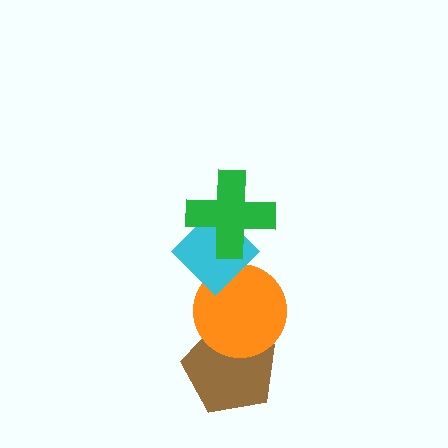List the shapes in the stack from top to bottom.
From top to bottom: the green cross, the cyan diamond, the orange circle, the brown pentagon.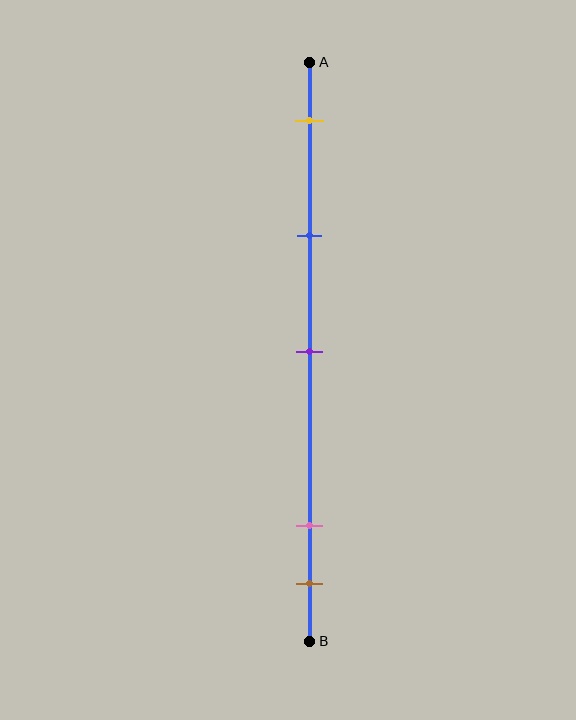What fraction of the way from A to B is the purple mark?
The purple mark is approximately 50% (0.5) of the way from A to B.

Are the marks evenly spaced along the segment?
No, the marks are not evenly spaced.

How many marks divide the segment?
There are 5 marks dividing the segment.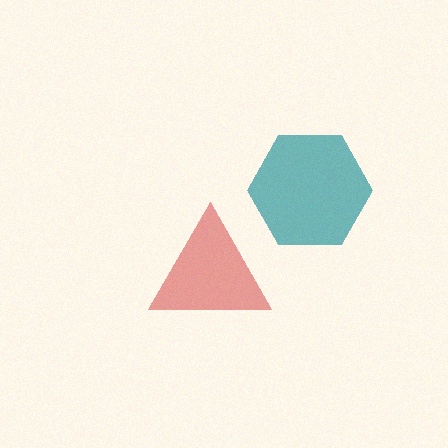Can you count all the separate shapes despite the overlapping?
Yes, there are 2 separate shapes.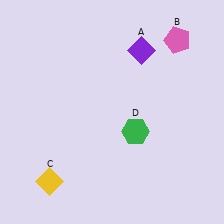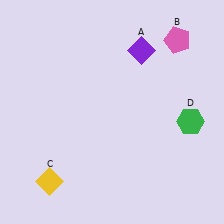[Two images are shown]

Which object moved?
The green hexagon (D) moved right.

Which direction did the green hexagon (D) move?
The green hexagon (D) moved right.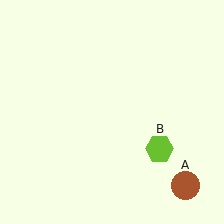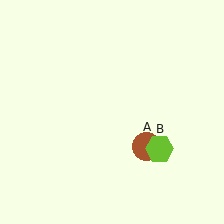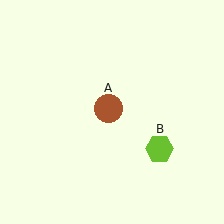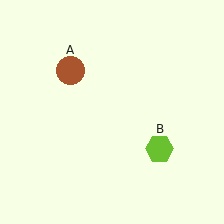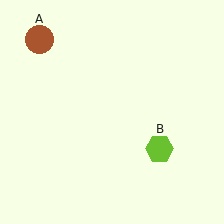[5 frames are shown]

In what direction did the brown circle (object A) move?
The brown circle (object A) moved up and to the left.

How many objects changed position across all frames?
1 object changed position: brown circle (object A).